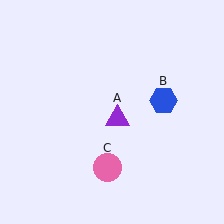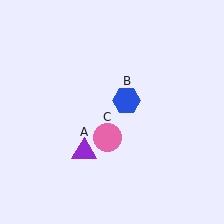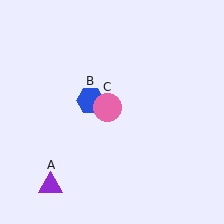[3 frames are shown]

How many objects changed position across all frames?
3 objects changed position: purple triangle (object A), blue hexagon (object B), pink circle (object C).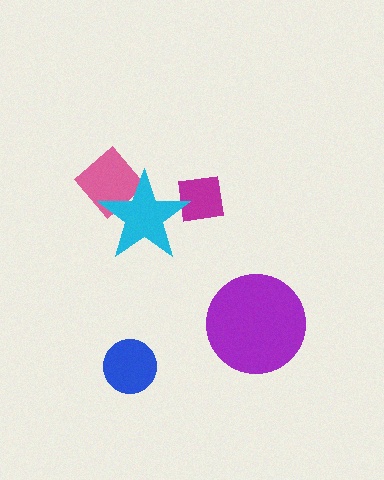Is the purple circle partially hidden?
No, no other shape covers it.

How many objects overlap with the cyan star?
2 objects overlap with the cyan star.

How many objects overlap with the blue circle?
0 objects overlap with the blue circle.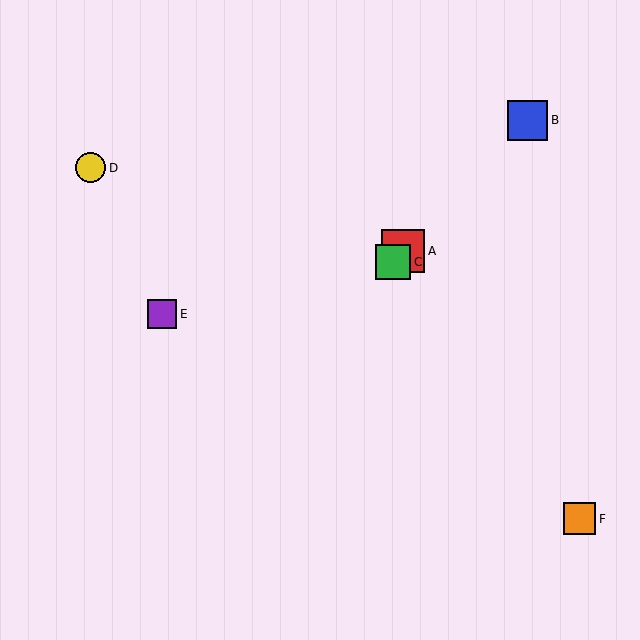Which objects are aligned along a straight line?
Objects A, B, C are aligned along a straight line.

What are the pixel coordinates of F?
Object F is at (580, 519).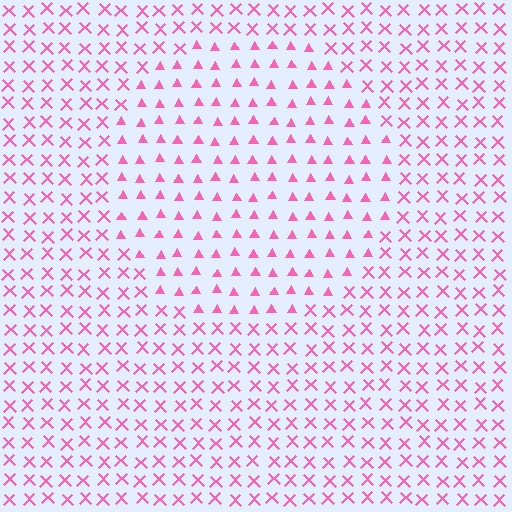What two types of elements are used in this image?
The image uses triangles inside the circle region and X marks outside it.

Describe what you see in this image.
The image is filled with small pink elements arranged in a uniform grid. A circle-shaped region contains triangles, while the surrounding area contains X marks. The boundary is defined purely by the change in element shape.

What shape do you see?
I see a circle.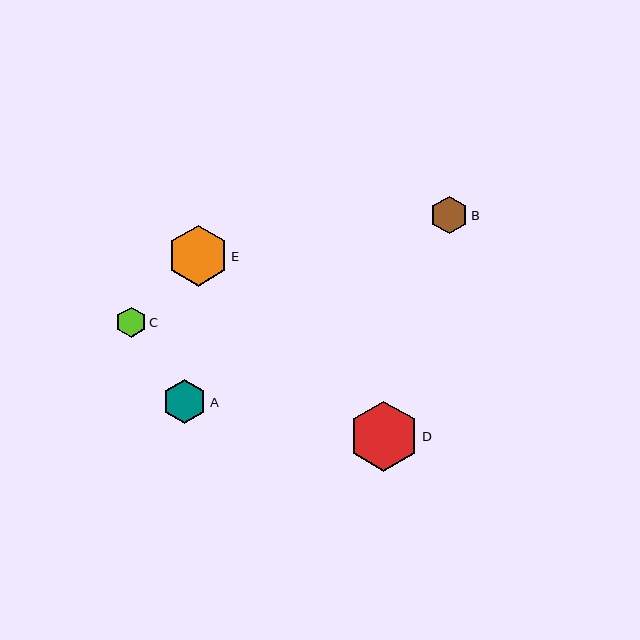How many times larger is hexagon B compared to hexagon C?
Hexagon B is approximately 1.2 times the size of hexagon C.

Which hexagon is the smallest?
Hexagon C is the smallest with a size of approximately 31 pixels.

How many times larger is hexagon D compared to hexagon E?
Hexagon D is approximately 1.2 times the size of hexagon E.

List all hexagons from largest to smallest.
From largest to smallest: D, E, A, B, C.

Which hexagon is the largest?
Hexagon D is the largest with a size of approximately 70 pixels.